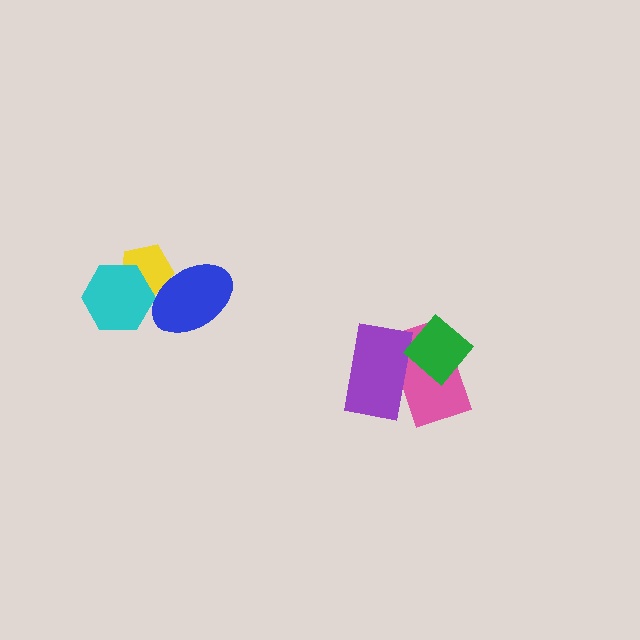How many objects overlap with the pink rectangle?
2 objects overlap with the pink rectangle.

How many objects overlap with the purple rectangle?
2 objects overlap with the purple rectangle.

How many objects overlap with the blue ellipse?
1 object overlaps with the blue ellipse.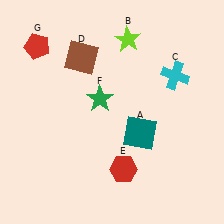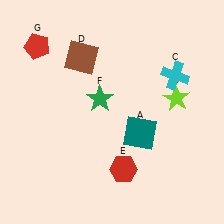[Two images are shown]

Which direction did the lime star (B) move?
The lime star (B) moved down.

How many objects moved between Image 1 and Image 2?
1 object moved between the two images.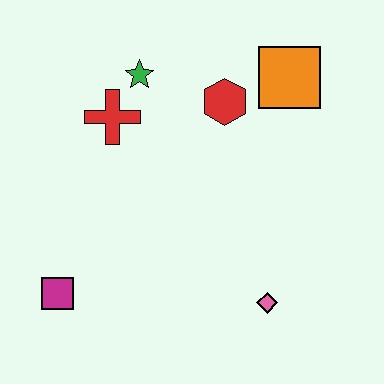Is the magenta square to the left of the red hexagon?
Yes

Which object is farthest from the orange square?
The magenta square is farthest from the orange square.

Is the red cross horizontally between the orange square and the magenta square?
Yes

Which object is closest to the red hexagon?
The orange square is closest to the red hexagon.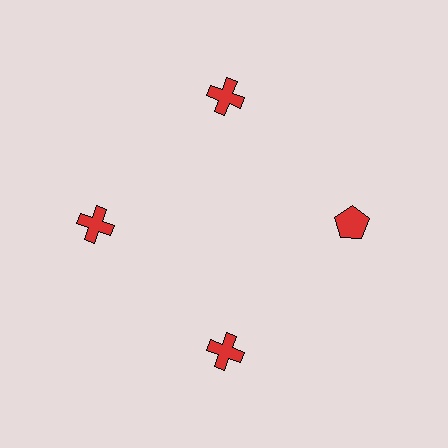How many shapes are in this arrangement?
There are 4 shapes arranged in a ring pattern.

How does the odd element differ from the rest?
It has a different shape: pentagon instead of cross.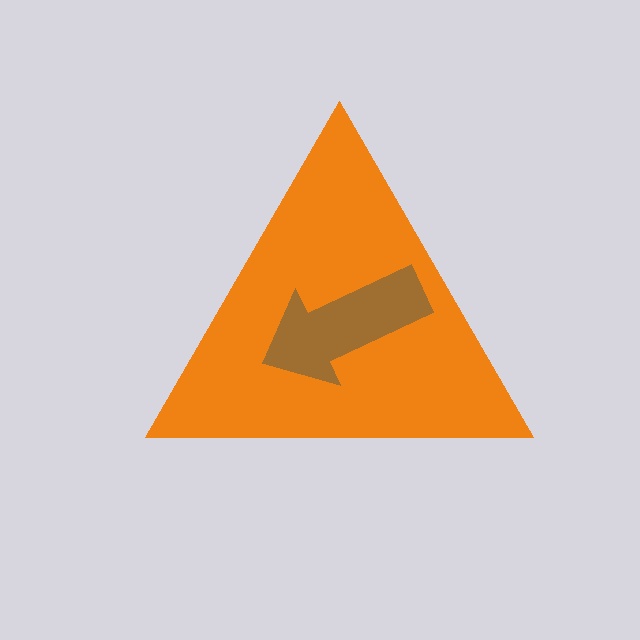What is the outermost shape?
The orange triangle.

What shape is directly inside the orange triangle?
The brown arrow.